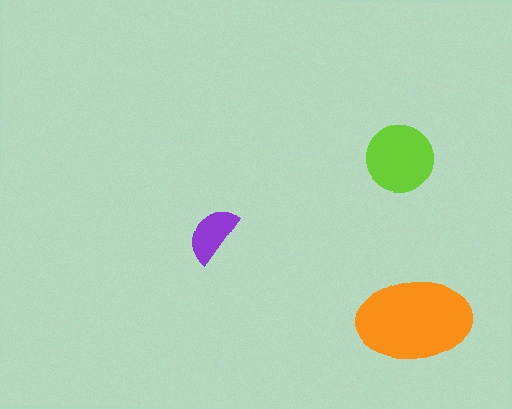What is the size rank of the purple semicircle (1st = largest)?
3rd.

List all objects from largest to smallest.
The orange ellipse, the lime circle, the purple semicircle.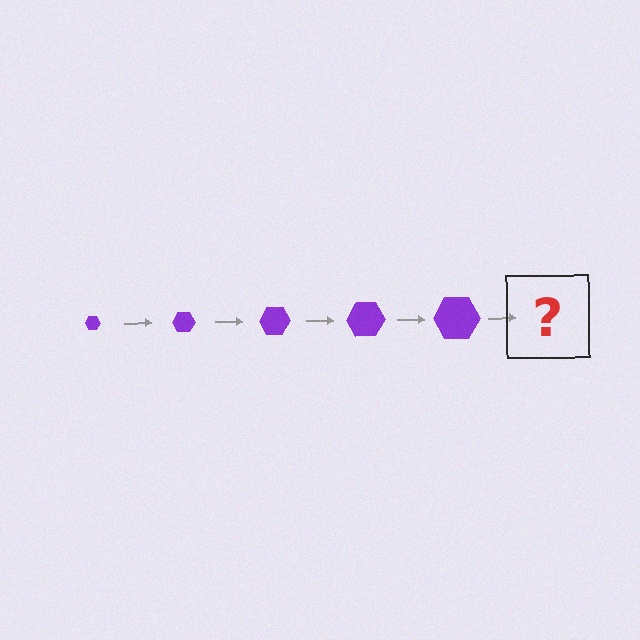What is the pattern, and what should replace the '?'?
The pattern is that the hexagon gets progressively larger each step. The '?' should be a purple hexagon, larger than the previous one.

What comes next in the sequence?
The next element should be a purple hexagon, larger than the previous one.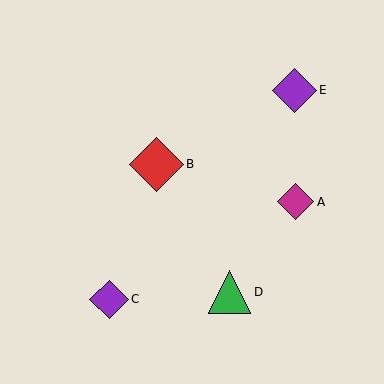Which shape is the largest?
The red diamond (labeled B) is the largest.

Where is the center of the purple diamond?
The center of the purple diamond is at (109, 299).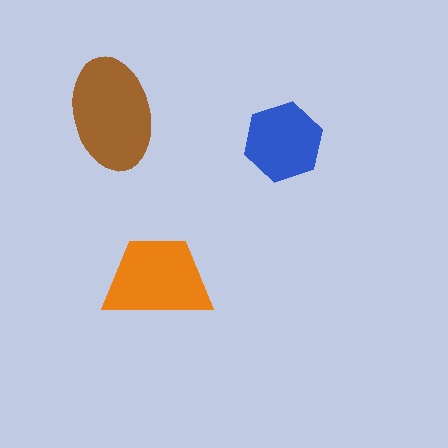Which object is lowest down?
The orange trapezoid is bottommost.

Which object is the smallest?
The blue hexagon.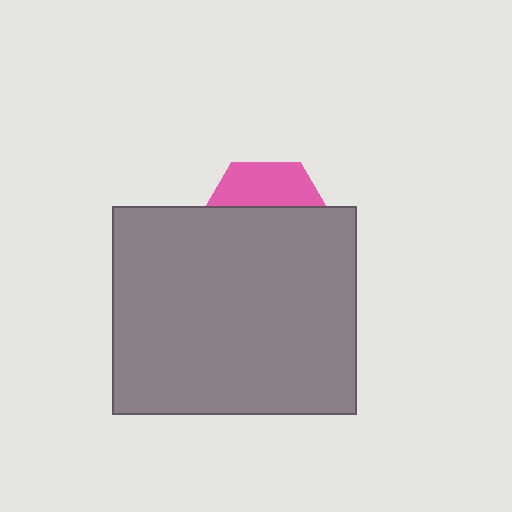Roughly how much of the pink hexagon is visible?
A small part of it is visible (roughly 33%).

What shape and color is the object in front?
The object in front is a gray rectangle.